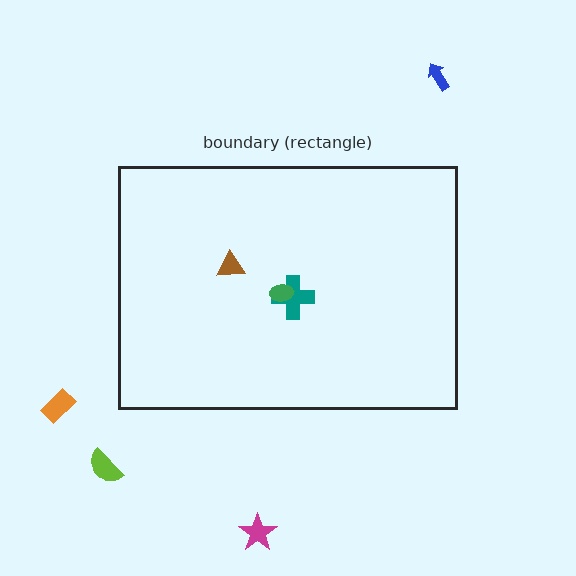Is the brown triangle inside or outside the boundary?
Inside.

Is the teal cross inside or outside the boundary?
Inside.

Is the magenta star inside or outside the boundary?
Outside.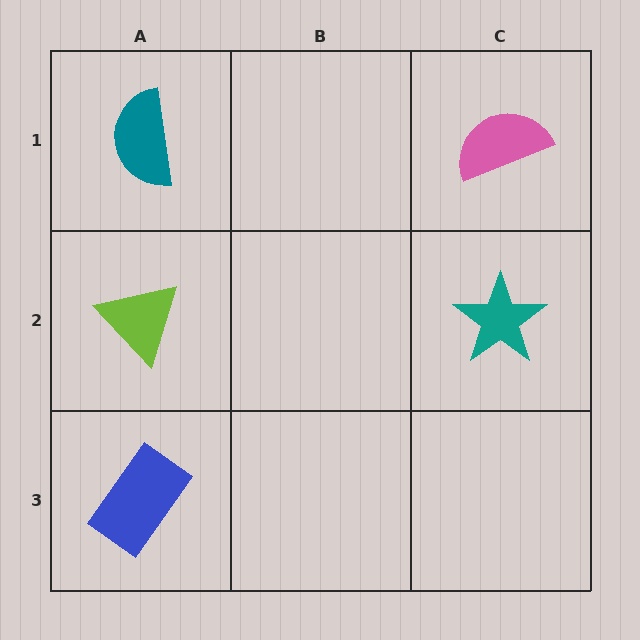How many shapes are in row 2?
2 shapes.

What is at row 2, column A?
A lime triangle.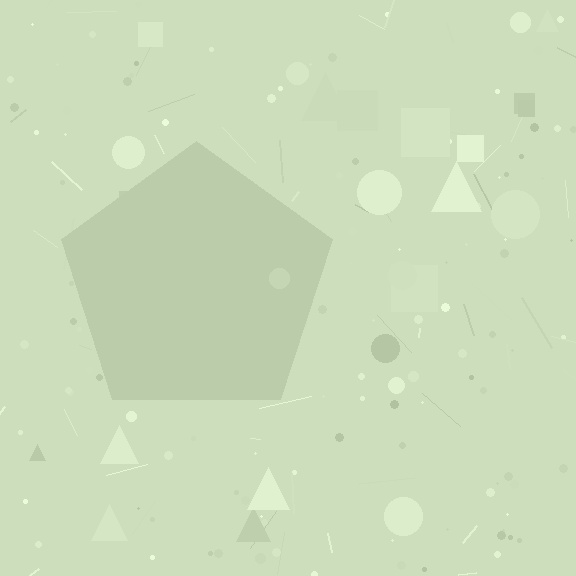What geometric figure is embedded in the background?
A pentagon is embedded in the background.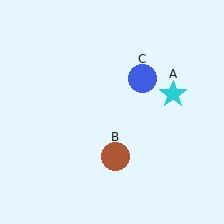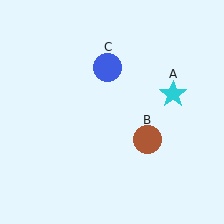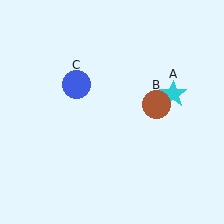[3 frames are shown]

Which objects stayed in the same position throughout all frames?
Cyan star (object A) remained stationary.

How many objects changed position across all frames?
2 objects changed position: brown circle (object B), blue circle (object C).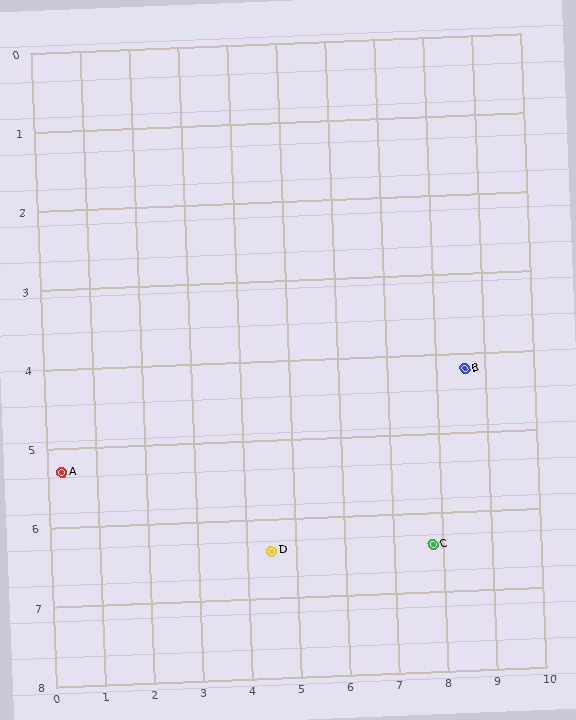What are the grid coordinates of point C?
Point C is at approximately (7.8, 6.4).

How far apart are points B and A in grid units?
Points B and A are about 8.4 grid units apart.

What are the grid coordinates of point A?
Point A is at approximately (0.3, 5.3).